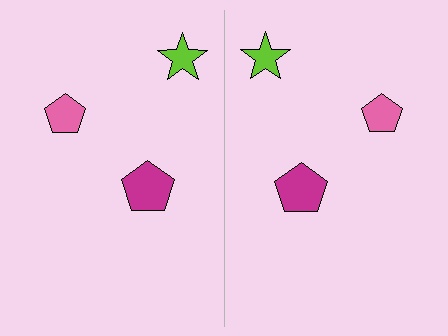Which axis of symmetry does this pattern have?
The pattern has a vertical axis of symmetry running through the center of the image.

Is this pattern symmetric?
Yes, this pattern has bilateral (reflection) symmetry.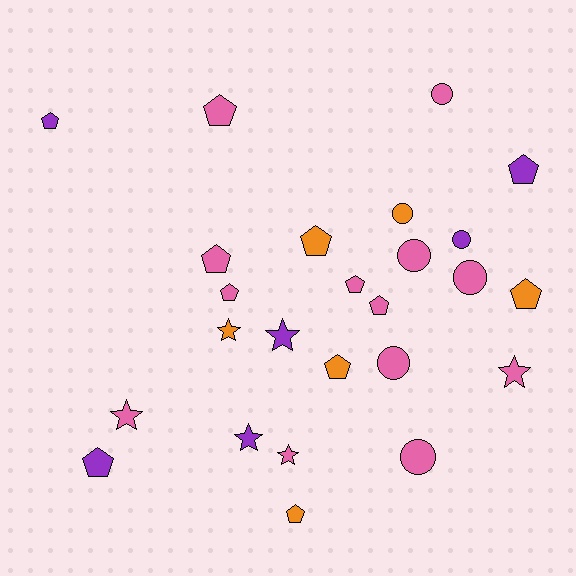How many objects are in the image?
There are 25 objects.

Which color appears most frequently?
Pink, with 13 objects.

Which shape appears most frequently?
Pentagon, with 12 objects.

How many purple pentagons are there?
There are 3 purple pentagons.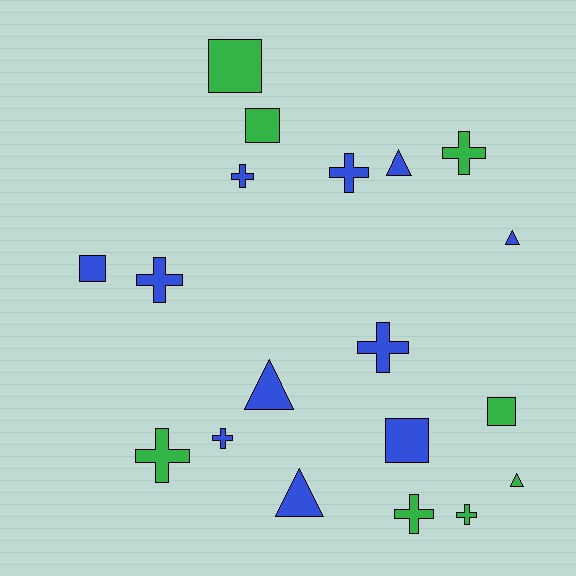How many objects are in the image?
There are 19 objects.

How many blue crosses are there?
There are 5 blue crosses.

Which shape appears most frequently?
Cross, with 9 objects.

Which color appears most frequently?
Blue, with 11 objects.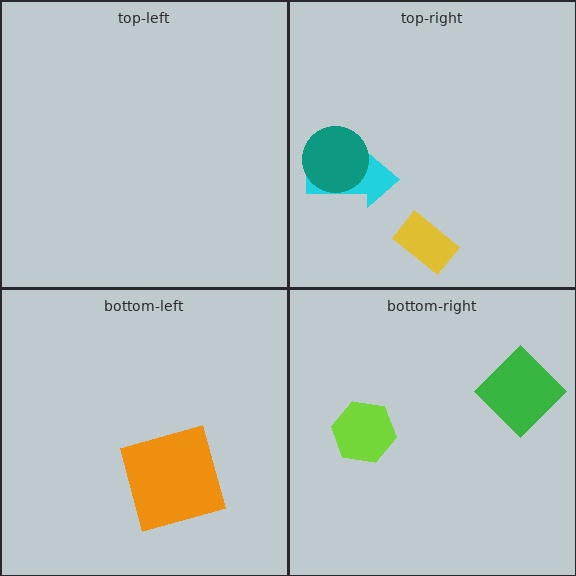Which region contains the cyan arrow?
The top-right region.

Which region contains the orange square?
The bottom-left region.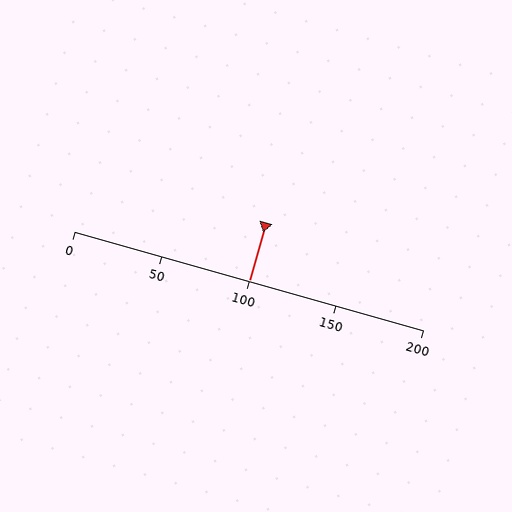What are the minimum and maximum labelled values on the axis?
The axis runs from 0 to 200.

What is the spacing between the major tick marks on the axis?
The major ticks are spaced 50 apart.